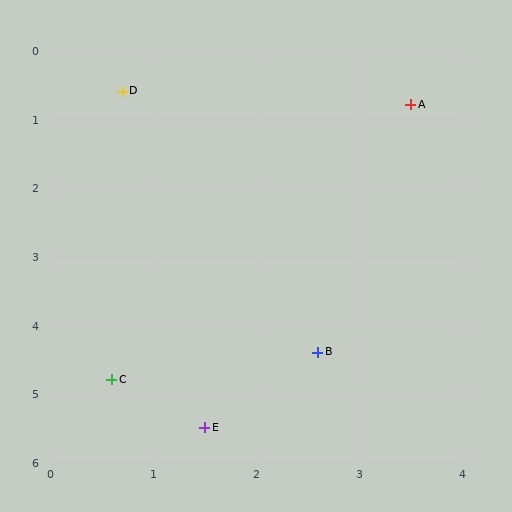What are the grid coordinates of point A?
Point A is at approximately (3.5, 0.8).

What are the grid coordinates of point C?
Point C is at approximately (0.6, 4.8).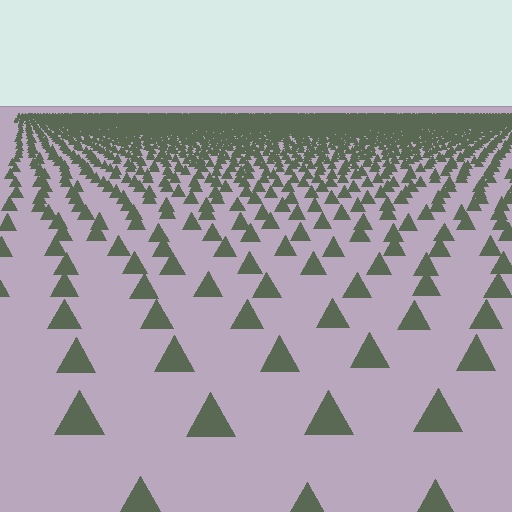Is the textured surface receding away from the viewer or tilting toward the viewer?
The surface is receding away from the viewer. Texture elements get smaller and denser toward the top.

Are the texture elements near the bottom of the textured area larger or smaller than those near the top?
Larger. Near the bottom, elements are closer to the viewer and appear at a bigger on-screen size.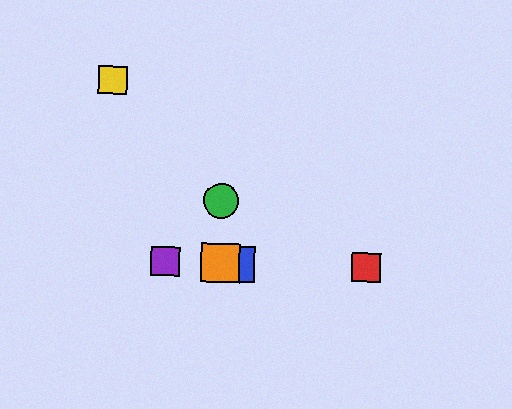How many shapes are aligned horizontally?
4 shapes (the red square, the blue square, the purple square, the orange square) are aligned horizontally.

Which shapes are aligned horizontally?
The red square, the blue square, the purple square, the orange square are aligned horizontally.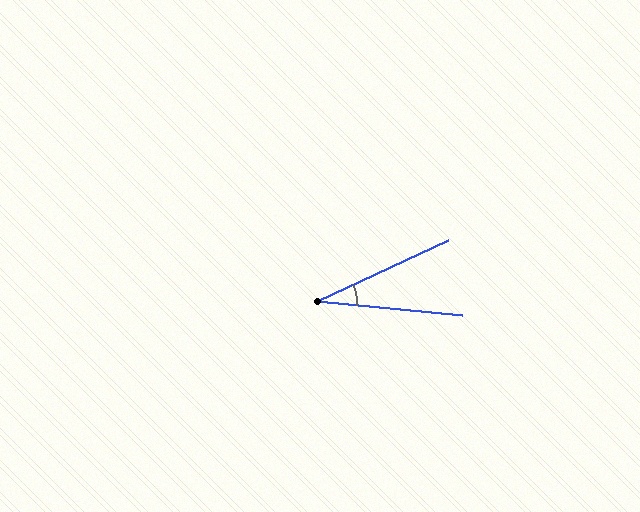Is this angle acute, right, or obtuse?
It is acute.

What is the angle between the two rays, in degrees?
Approximately 30 degrees.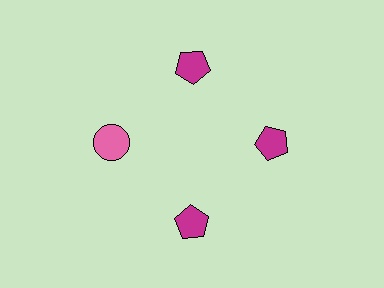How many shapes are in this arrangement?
There are 4 shapes arranged in a ring pattern.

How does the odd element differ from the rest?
It differs in both color (pink instead of magenta) and shape (circle instead of pentagon).